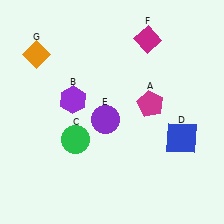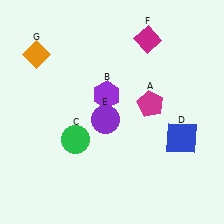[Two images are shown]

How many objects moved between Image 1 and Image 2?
1 object moved between the two images.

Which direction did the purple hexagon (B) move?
The purple hexagon (B) moved right.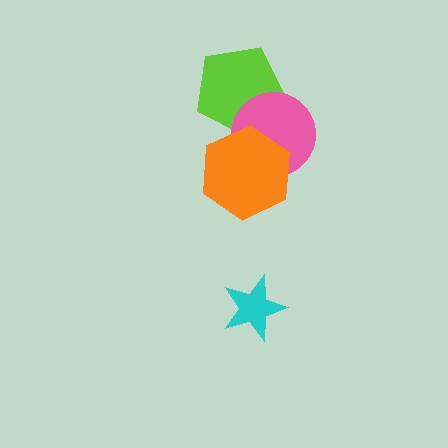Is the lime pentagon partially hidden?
Yes, it is partially covered by another shape.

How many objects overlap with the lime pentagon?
2 objects overlap with the lime pentagon.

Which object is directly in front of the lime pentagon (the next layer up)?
The pink circle is directly in front of the lime pentagon.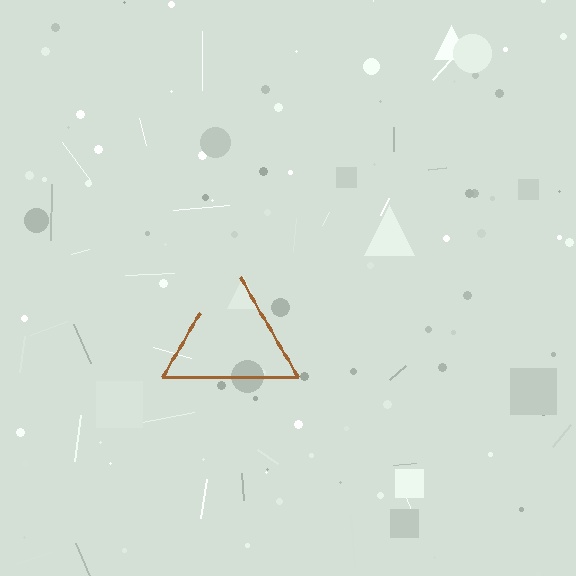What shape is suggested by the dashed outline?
The dashed outline suggests a triangle.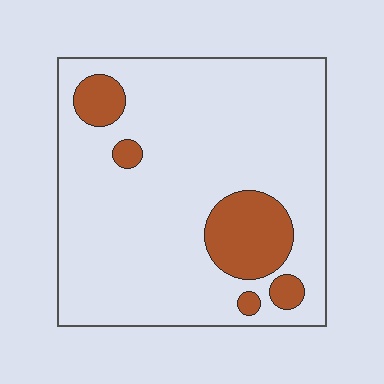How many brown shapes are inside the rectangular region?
5.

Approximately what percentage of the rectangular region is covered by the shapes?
Approximately 15%.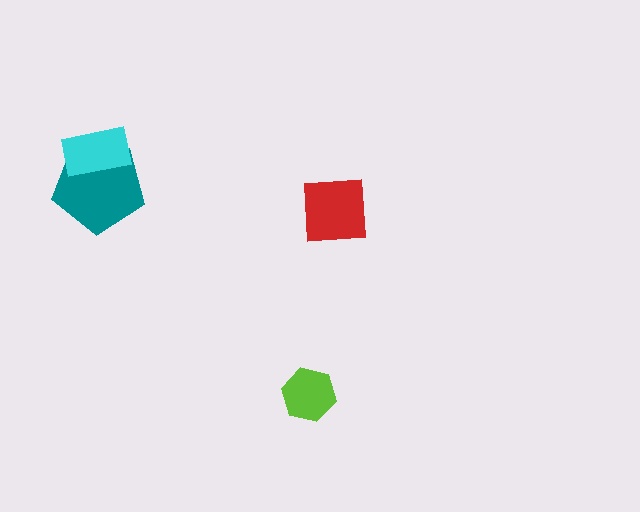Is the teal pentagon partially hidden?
Yes, it is partially covered by another shape.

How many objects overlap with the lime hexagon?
0 objects overlap with the lime hexagon.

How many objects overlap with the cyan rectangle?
1 object overlaps with the cyan rectangle.